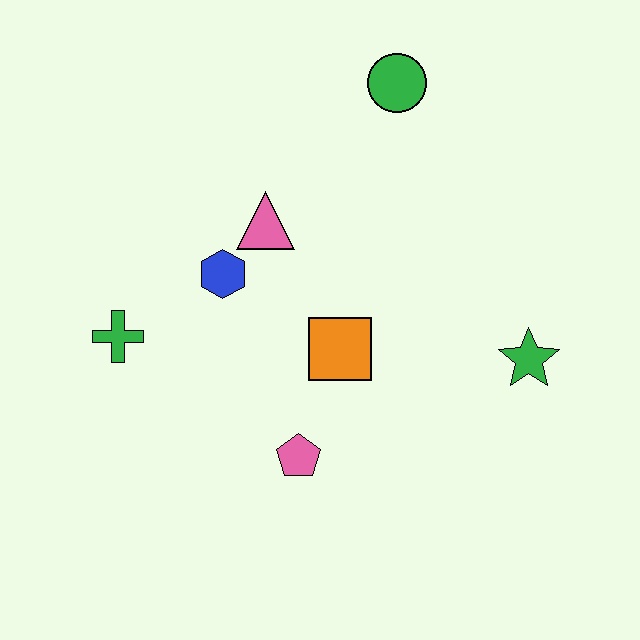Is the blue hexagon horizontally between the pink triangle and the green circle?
No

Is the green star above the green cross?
No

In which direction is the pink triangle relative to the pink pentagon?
The pink triangle is above the pink pentagon.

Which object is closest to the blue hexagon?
The pink triangle is closest to the blue hexagon.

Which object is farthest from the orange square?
The green circle is farthest from the orange square.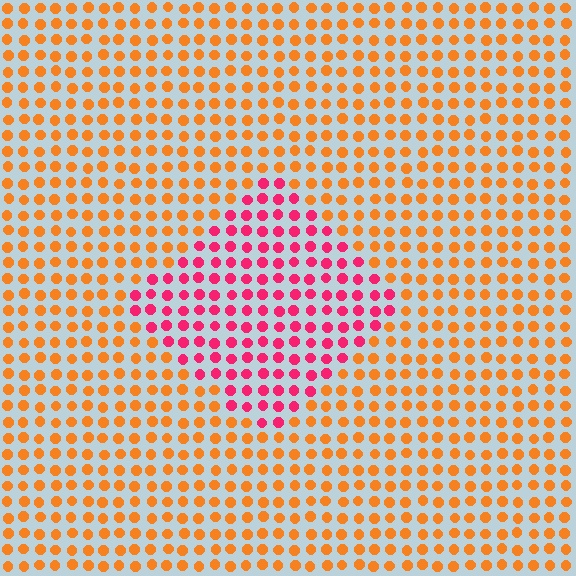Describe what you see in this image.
The image is filled with small orange elements in a uniform arrangement. A diamond-shaped region is visible where the elements are tinted to a slightly different hue, forming a subtle color boundary.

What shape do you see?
I see a diamond.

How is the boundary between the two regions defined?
The boundary is defined purely by a slight shift in hue (about 49 degrees). Spacing, size, and orientation are identical on both sides.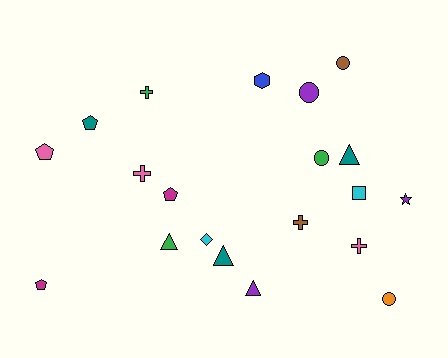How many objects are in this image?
There are 20 objects.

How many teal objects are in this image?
There are 3 teal objects.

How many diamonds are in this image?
There is 1 diamond.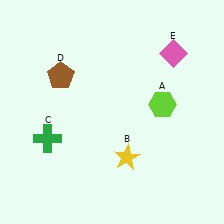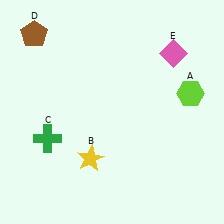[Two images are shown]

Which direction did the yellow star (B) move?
The yellow star (B) moved left.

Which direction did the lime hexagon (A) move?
The lime hexagon (A) moved right.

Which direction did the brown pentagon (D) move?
The brown pentagon (D) moved up.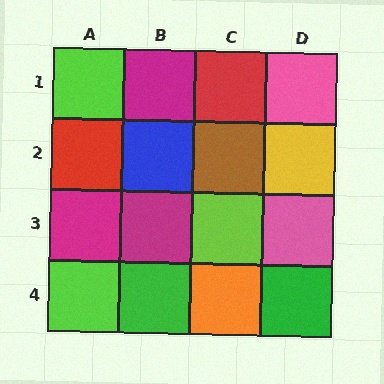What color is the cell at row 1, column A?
Lime.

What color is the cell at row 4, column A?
Lime.